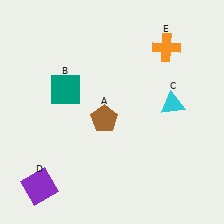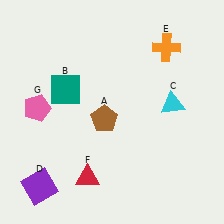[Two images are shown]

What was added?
A red triangle (F), a pink pentagon (G) were added in Image 2.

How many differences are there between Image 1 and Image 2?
There are 2 differences between the two images.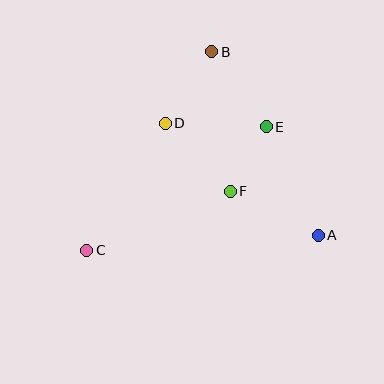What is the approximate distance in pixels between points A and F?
The distance between A and F is approximately 98 pixels.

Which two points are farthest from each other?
Points B and C are farthest from each other.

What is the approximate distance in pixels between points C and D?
The distance between C and D is approximately 149 pixels.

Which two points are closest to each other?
Points E and F are closest to each other.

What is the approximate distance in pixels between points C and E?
The distance between C and E is approximately 218 pixels.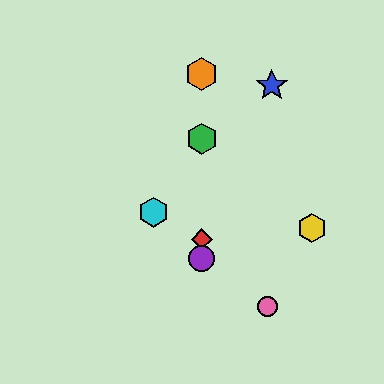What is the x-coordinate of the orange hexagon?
The orange hexagon is at x≈202.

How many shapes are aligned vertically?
4 shapes (the red diamond, the green hexagon, the purple circle, the orange hexagon) are aligned vertically.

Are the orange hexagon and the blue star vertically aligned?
No, the orange hexagon is at x≈202 and the blue star is at x≈272.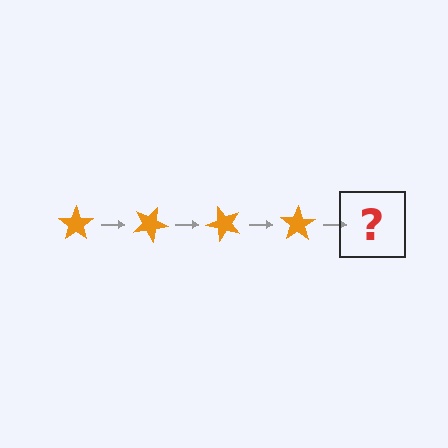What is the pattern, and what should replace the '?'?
The pattern is that the star rotates 25 degrees each step. The '?' should be an orange star rotated 100 degrees.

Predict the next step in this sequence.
The next step is an orange star rotated 100 degrees.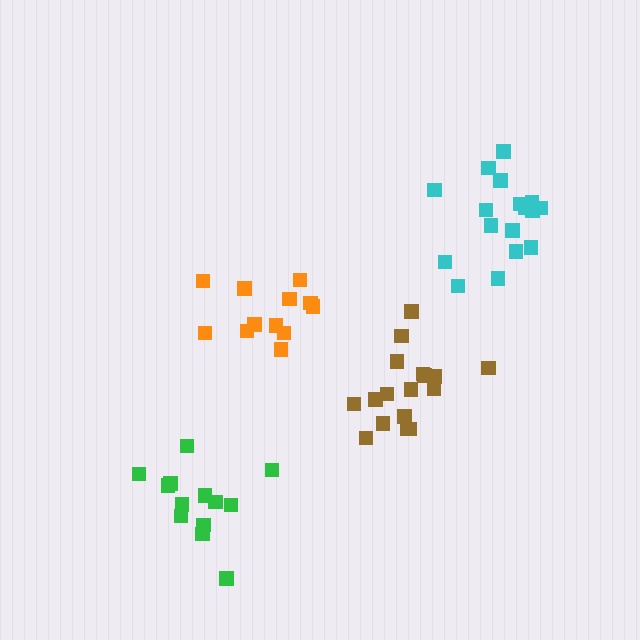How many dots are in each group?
Group 1: 13 dots, Group 2: 17 dots, Group 3: 17 dots, Group 4: 12 dots (59 total).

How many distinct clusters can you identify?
There are 4 distinct clusters.